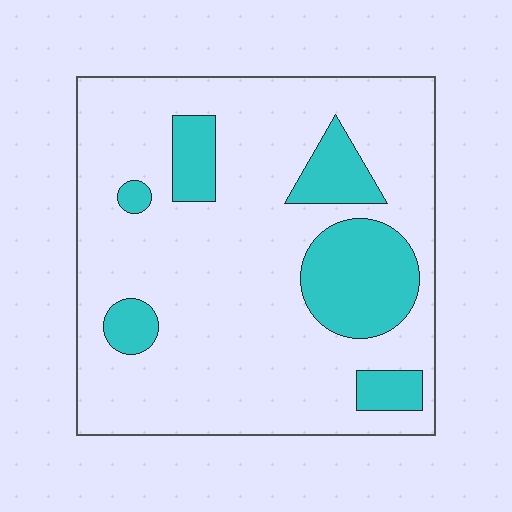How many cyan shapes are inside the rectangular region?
6.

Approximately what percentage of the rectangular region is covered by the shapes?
Approximately 20%.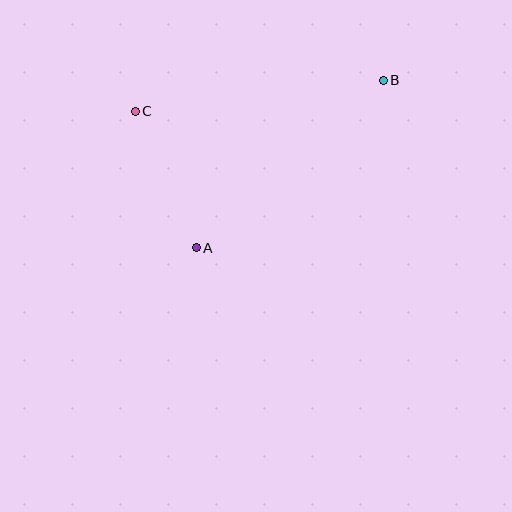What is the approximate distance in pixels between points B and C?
The distance between B and C is approximately 250 pixels.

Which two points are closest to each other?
Points A and C are closest to each other.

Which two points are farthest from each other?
Points A and B are farthest from each other.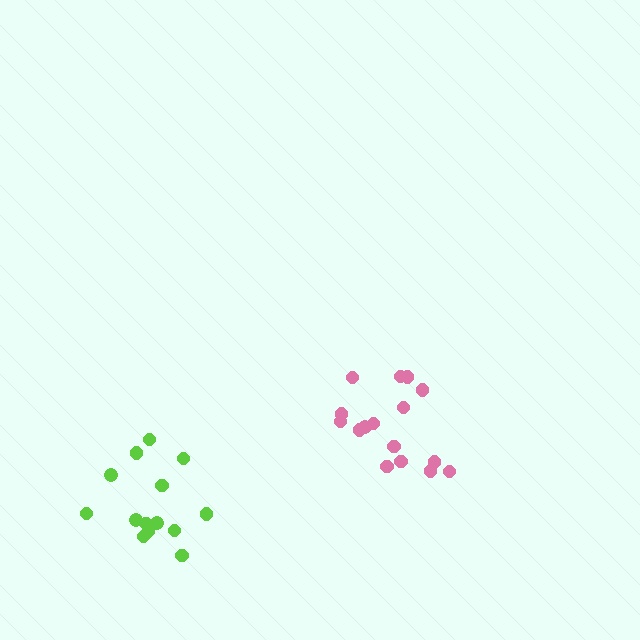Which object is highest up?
The pink cluster is topmost.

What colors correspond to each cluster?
The clusters are colored: pink, lime.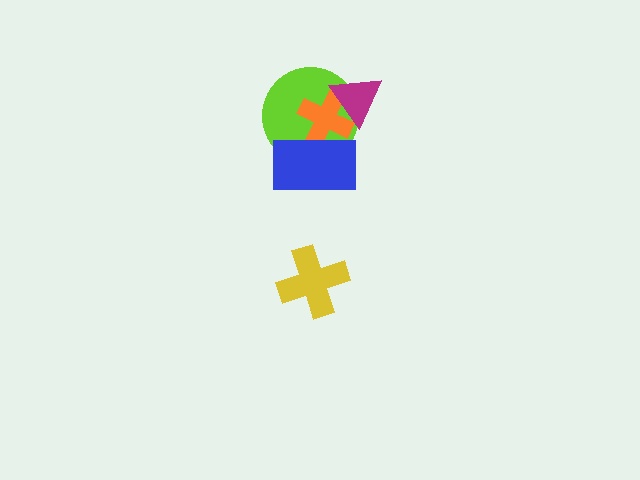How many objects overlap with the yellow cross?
0 objects overlap with the yellow cross.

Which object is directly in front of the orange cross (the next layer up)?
The magenta triangle is directly in front of the orange cross.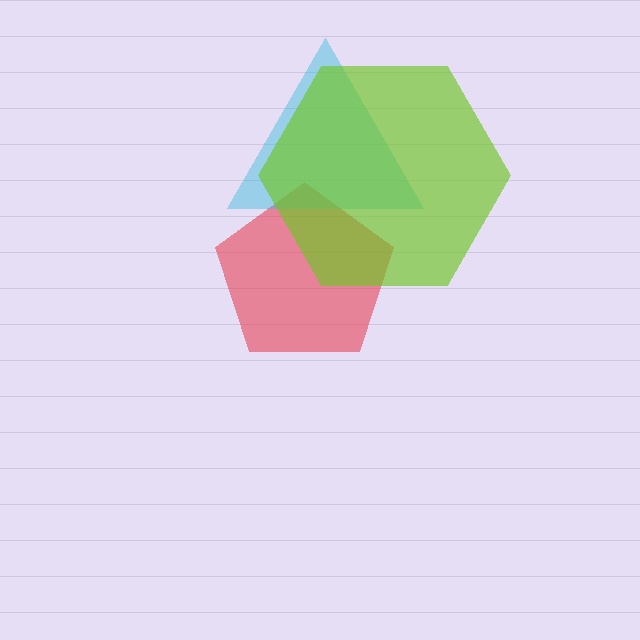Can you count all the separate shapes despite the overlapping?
Yes, there are 3 separate shapes.